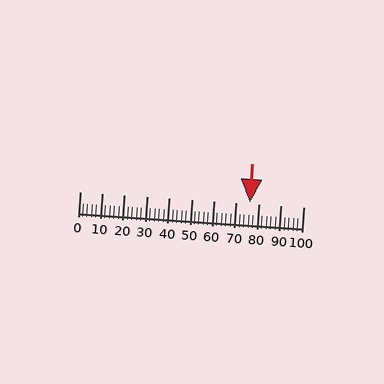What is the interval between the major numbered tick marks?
The major tick marks are spaced 10 units apart.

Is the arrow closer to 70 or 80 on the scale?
The arrow is closer to 80.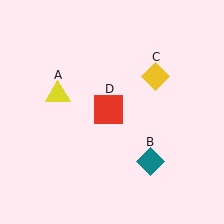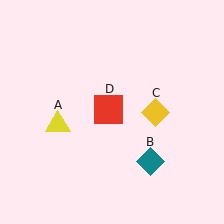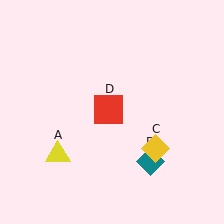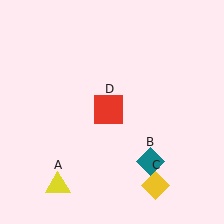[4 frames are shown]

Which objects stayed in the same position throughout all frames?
Teal diamond (object B) and red square (object D) remained stationary.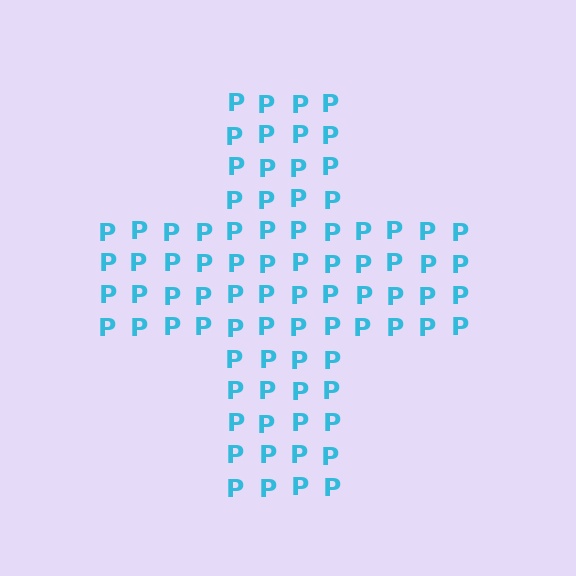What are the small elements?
The small elements are letter P's.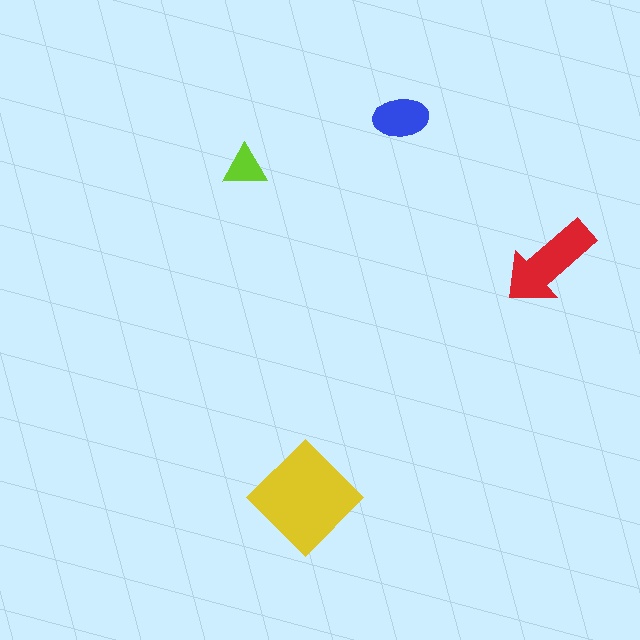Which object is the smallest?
The lime triangle.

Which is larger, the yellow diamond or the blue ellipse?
The yellow diamond.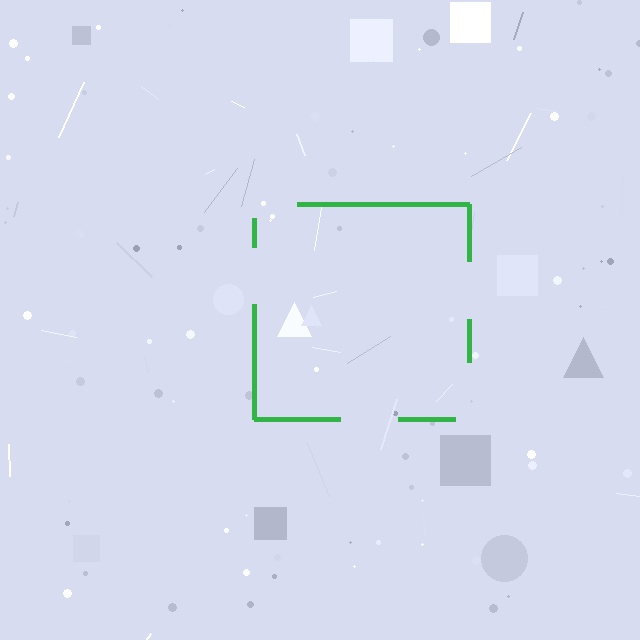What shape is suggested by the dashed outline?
The dashed outline suggests a square.